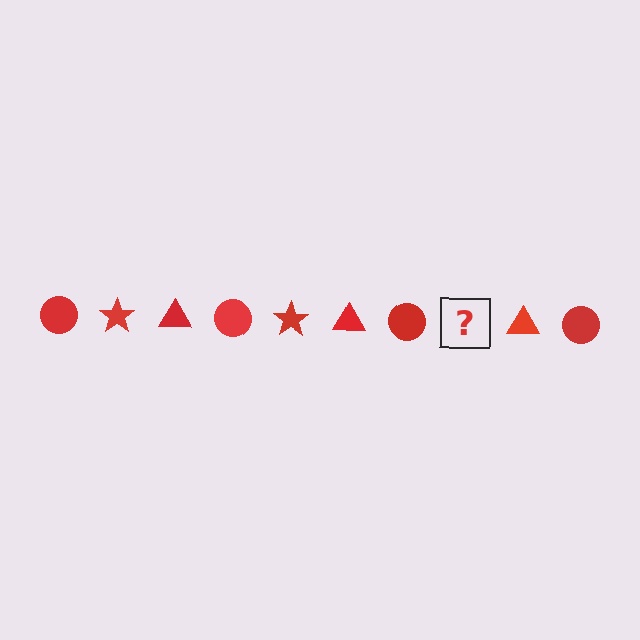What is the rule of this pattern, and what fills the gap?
The rule is that the pattern cycles through circle, star, triangle shapes in red. The gap should be filled with a red star.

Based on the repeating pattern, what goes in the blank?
The blank should be a red star.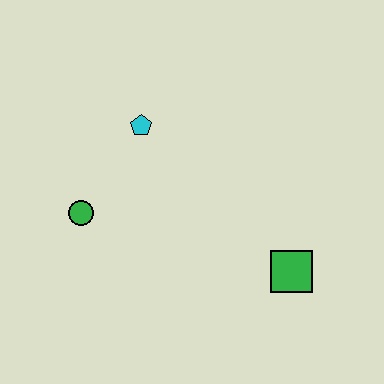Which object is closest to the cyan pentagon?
The green circle is closest to the cyan pentagon.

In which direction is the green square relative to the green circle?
The green square is to the right of the green circle.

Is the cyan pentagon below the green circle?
No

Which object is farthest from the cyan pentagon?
The green square is farthest from the cyan pentagon.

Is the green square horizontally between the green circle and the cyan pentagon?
No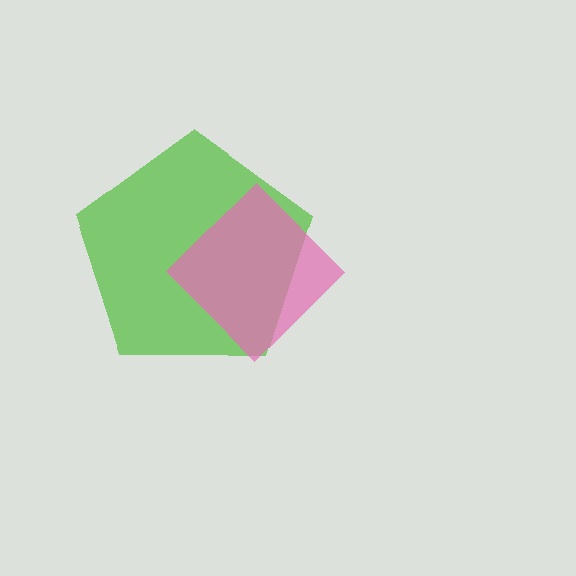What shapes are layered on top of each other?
The layered shapes are: a lime pentagon, a pink diamond.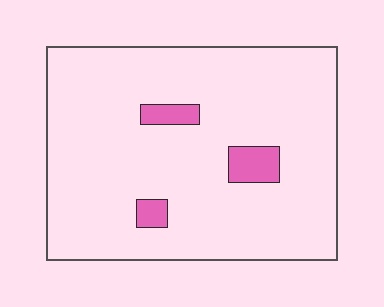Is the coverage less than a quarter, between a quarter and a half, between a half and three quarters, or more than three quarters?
Less than a quarter.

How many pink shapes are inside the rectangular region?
3.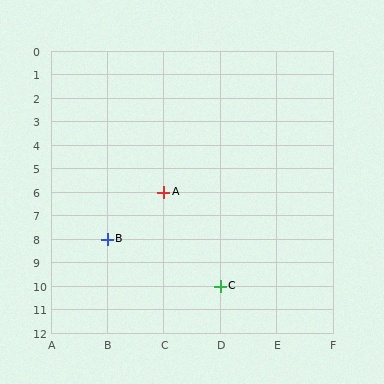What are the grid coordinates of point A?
Point A is at grid coordinates (C, 6).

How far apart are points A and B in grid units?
Points A and B are 1 column and 2 rows apart (about 2.2 grid units diagonally).